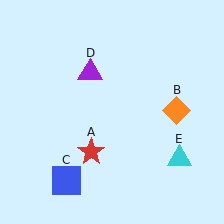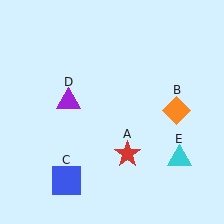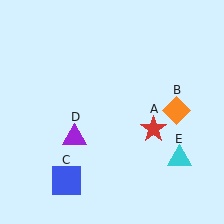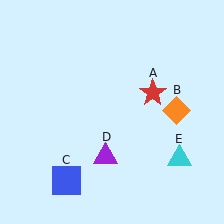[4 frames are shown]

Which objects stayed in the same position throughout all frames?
Orange diamond (object B) and blue square (object C) and cyan triangle (object E) remained stationary.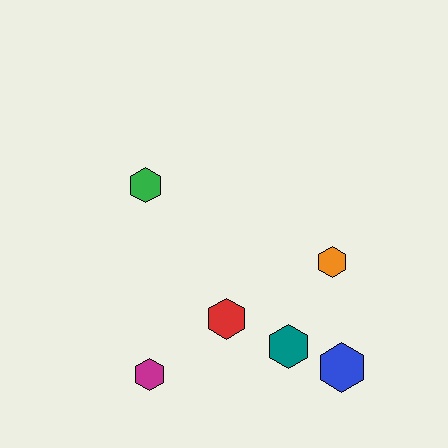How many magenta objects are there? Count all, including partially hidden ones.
There is 1 magenta object.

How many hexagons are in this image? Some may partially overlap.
There are 6 hexagons.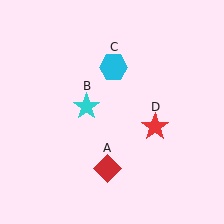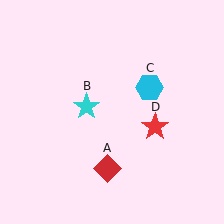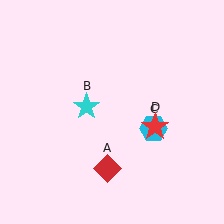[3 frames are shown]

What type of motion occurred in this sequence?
The cyan hexagon (object C) rotated clockwise around the center of the scene.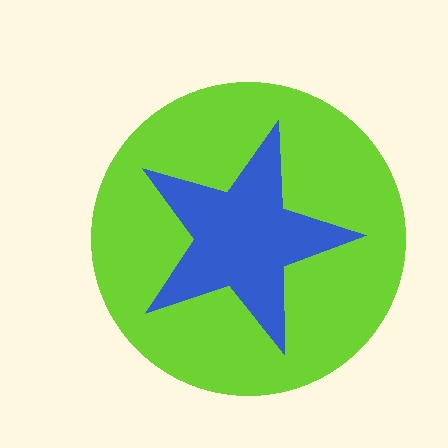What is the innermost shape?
The blue star.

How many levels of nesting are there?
2.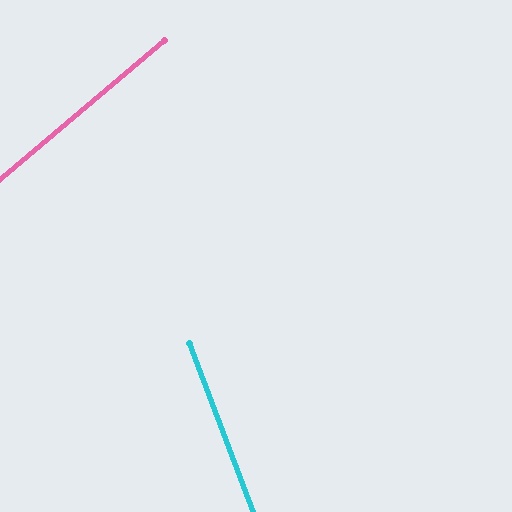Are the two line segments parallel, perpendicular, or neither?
Neither parallel nor perpendicular — they differ by about 71°.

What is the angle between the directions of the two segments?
Approximately 71 degrees.